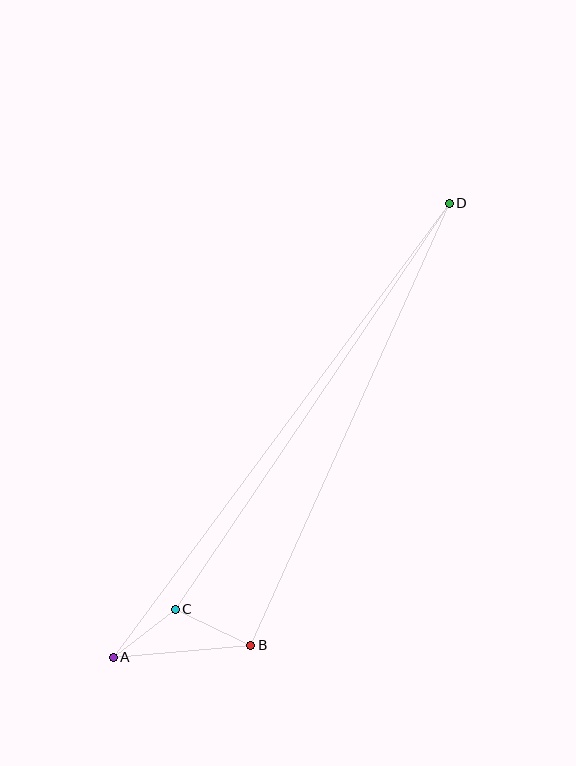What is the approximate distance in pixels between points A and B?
The distance between A and B is approximately 138 pixels.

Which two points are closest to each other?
Points A and C are closest to each other.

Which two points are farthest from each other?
Points A and D are farthest from each other.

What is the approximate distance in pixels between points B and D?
The distance between B and D is approximately 484 pixels.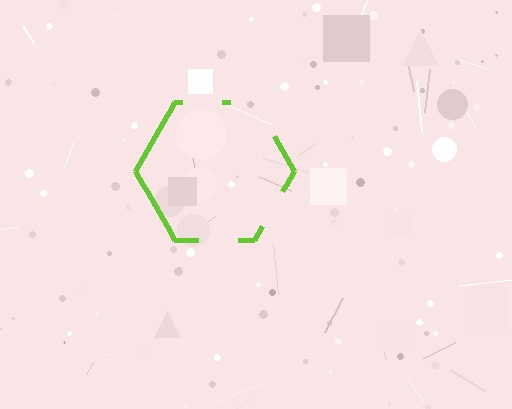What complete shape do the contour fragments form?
The contour fragments form a hexagon.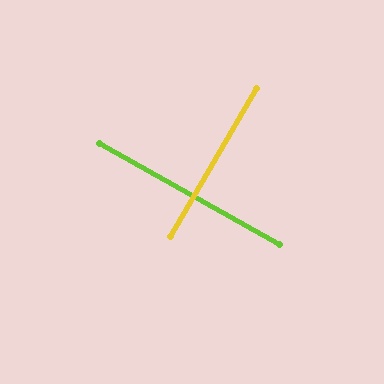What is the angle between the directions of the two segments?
Approximately 89 degrees.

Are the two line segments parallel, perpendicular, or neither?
Perpendicular — they meet at approximately 89°.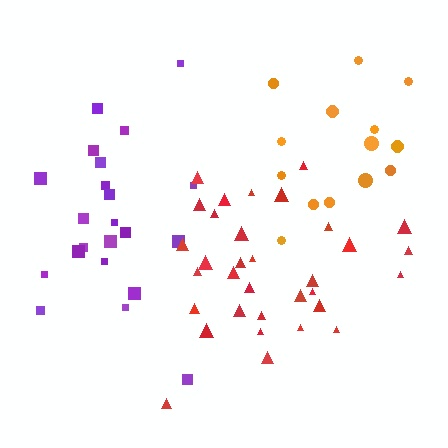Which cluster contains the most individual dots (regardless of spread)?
Red (33).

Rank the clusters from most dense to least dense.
red, purple, orange.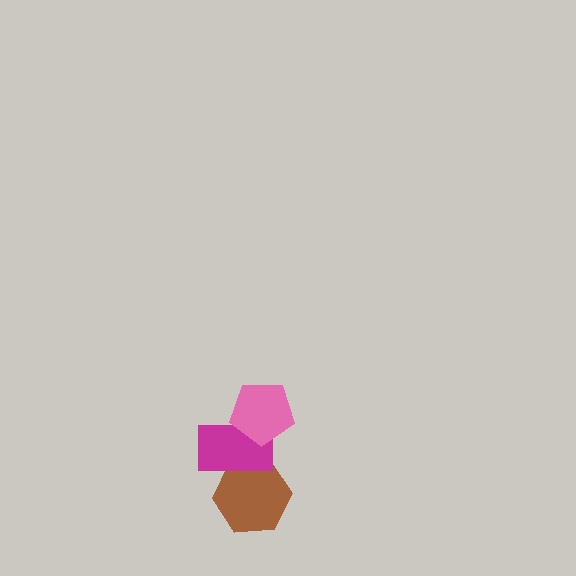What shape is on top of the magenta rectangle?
The pink pentagon is on top of the magenta rectangle.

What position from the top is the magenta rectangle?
The magenta rectangle is 2nd from the top.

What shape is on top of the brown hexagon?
The magenta rectangle is on top of the brown hexagon.